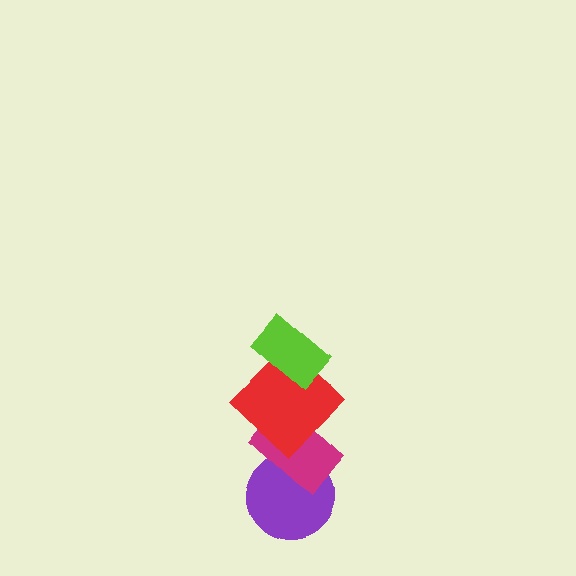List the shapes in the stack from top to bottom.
From top to bottom: the lime rectangle, the red diamond, the magenta rectangle, the purple circle.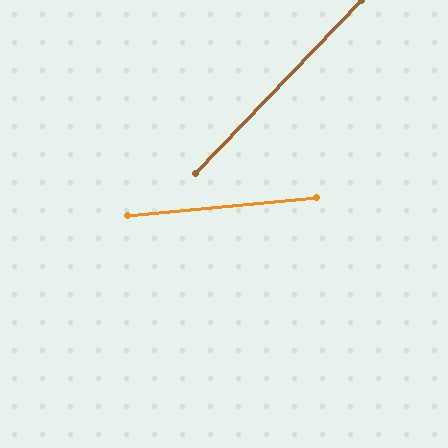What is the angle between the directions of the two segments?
Approximately 41 degrees.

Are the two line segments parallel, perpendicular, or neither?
Neither parallel nor perpendicular — they differ by about 41°.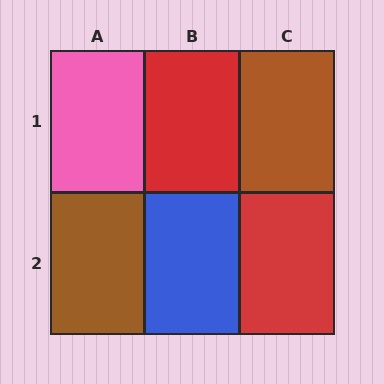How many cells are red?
2 cells are red.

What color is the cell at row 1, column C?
Brown.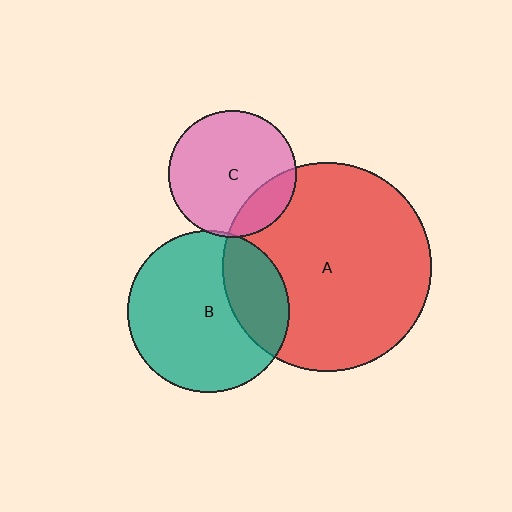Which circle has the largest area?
Circle A (red).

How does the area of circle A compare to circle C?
Approximately 2.7 times.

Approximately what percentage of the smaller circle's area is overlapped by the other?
Approximately 25%.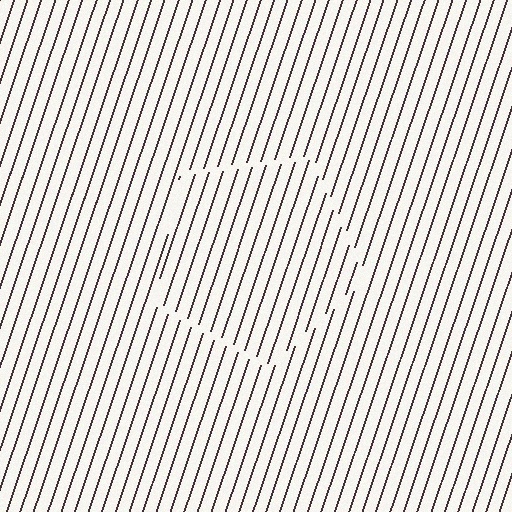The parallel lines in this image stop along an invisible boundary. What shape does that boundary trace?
An illusory pentagon. The interior of the shape contains the same grating, shifted by half a period — the contour is defined by the phase discontinuity where line-ends from the inner and outer gratings abut.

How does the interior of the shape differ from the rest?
The interior of the shape contains the same grating, shifted by half a period — the contour is defined by the phase discontinuity where line-ends from the inner and outer gratings abut.